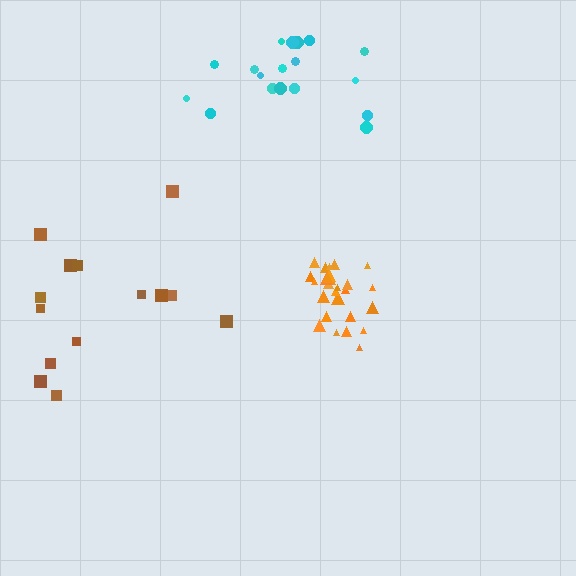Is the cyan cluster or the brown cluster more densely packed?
Cyan.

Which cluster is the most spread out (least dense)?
Brown.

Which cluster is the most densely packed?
Orange.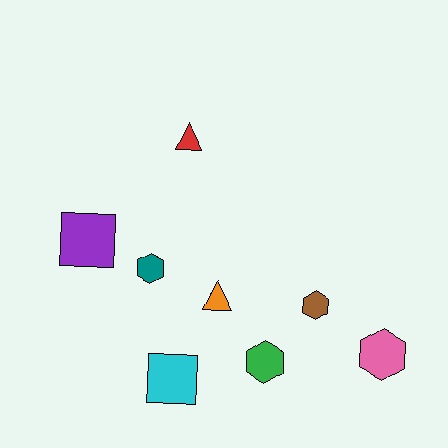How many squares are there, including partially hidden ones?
There are 2 squares.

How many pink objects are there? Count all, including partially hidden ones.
There is 1 pink object.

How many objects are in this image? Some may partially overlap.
There are 8 objects.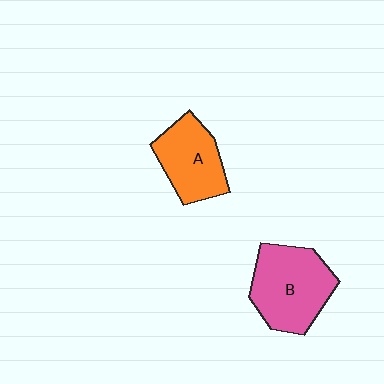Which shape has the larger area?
Shape B (pink).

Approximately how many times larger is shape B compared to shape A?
Approximately 1.3 times.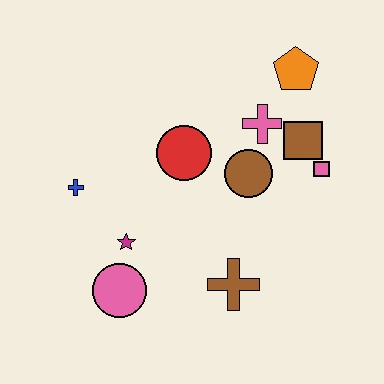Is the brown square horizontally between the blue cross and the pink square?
Yes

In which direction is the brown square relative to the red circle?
The brown square is to the right of the red circle.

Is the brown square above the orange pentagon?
No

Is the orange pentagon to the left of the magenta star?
No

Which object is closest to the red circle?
The brown circle is closest to the red circle.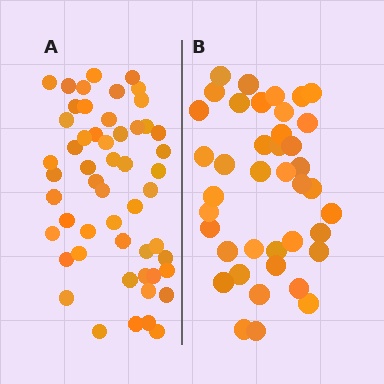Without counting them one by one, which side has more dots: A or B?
Region A (the left region) has more dots.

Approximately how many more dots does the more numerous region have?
Region A has approximately 15 more dots than region B.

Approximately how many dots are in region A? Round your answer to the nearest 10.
About 50 dots. (The exact count is 53, which rounds to 50.)